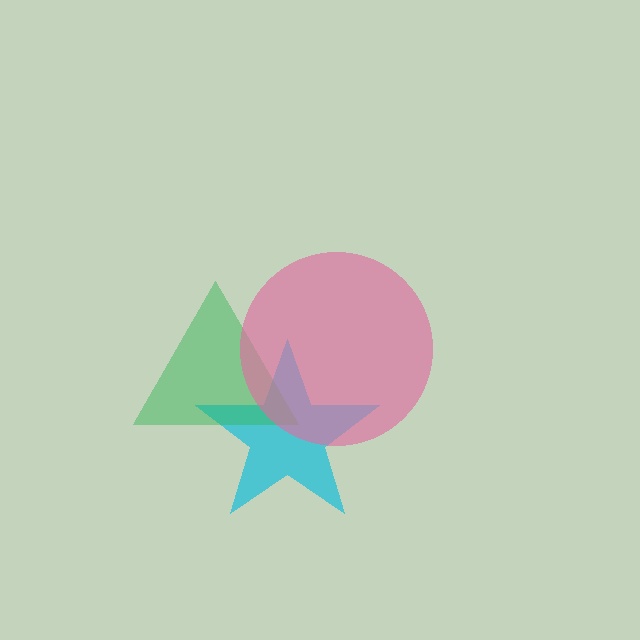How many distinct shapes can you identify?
There are 3 distinct shapes: a cyan star, a green triangle, a pink circle.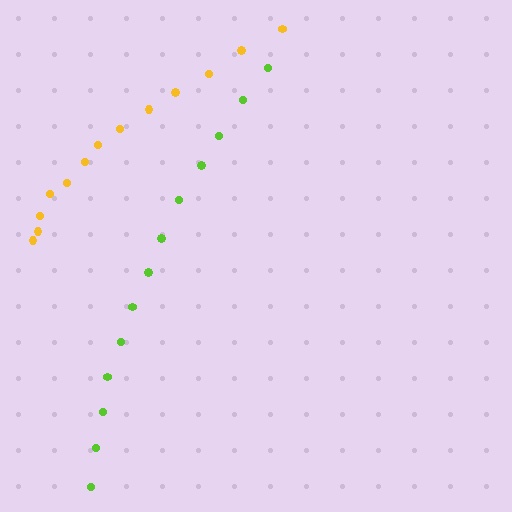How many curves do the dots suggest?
There are 2 distinct paths.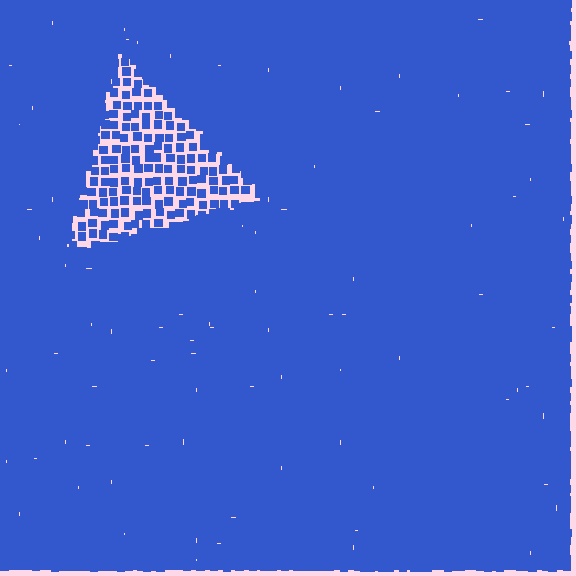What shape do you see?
I see a triangle.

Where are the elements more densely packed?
The elements are more densely packed outside the triangle boundary.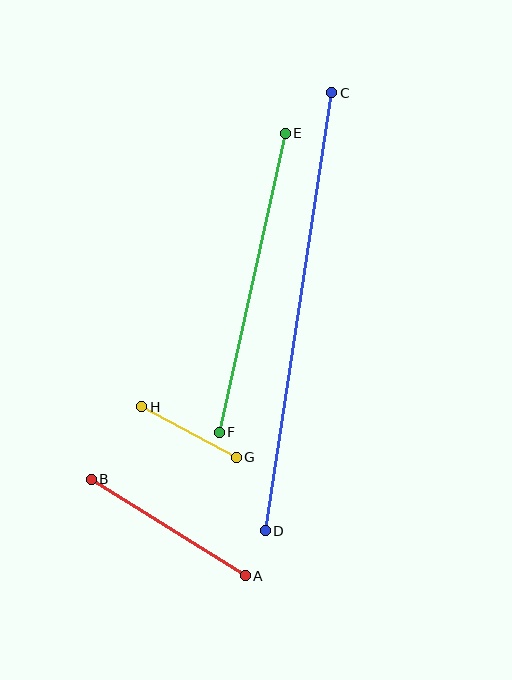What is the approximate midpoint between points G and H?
The midpoint is at approximately (189, 432) pixels.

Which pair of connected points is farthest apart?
Points C and D are farthest apart.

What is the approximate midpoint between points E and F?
The midpoint is at approximately (252, 283) pixels.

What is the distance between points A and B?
The distance is approximately 181 pixels.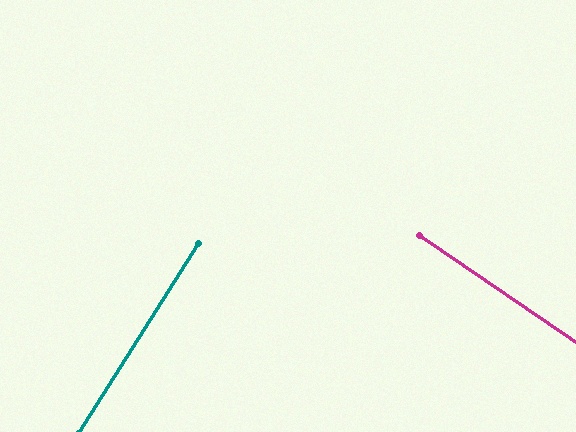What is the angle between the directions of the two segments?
Approximately 88 degrees.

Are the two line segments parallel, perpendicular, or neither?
Perpendicular — they meet at approximately 88°.